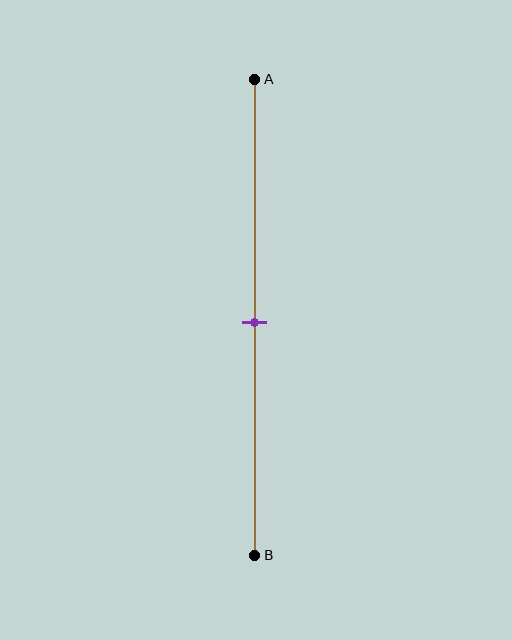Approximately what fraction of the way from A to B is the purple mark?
The purple mark is approximately 50% of the way from A to B.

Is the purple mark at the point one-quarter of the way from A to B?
No, the mark is at about 50% from A, not at the 25% one-quarter point.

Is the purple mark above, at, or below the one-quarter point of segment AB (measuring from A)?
The purple mark is below the one-quarter point of segment AB.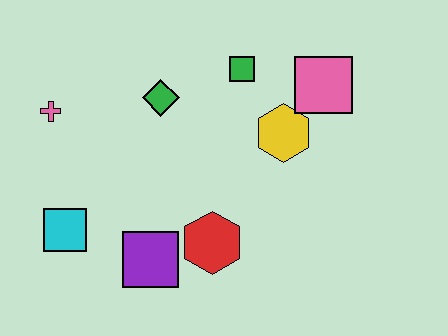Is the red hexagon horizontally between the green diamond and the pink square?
Yes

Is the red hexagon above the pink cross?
No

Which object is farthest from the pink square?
The cyan square is farthest from the pink square.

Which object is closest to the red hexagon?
The purple square is closest to the red hexagon.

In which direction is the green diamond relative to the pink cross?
The green diamond is to the right of the pink cross.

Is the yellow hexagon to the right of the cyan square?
Yes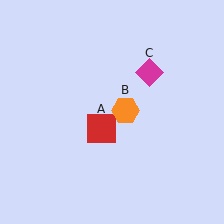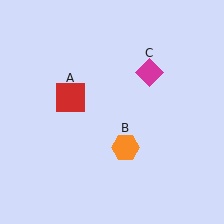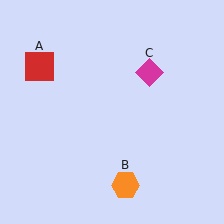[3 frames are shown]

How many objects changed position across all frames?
2 objects changed position: red square (object A), orange hexagon (object B).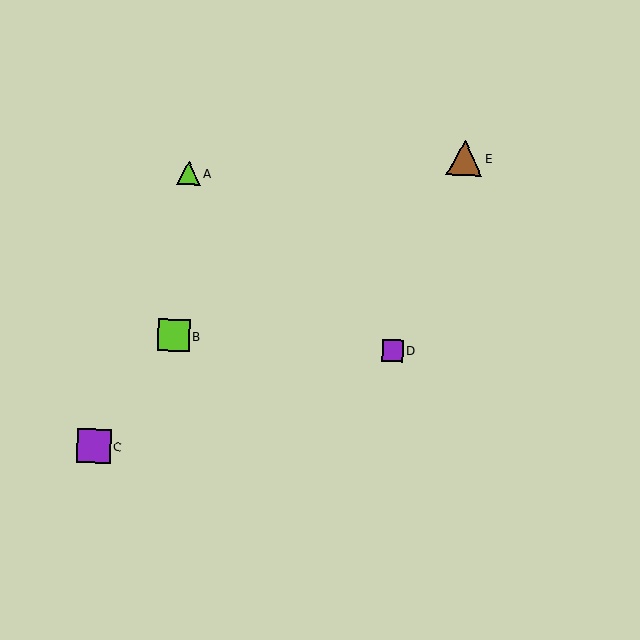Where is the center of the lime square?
The center of the lime square is at (173, 336).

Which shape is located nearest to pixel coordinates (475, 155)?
The brown triangle (labeled E) at (465, 158) is nearest to that location.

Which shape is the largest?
The brown triangle (labeled E) is the largest.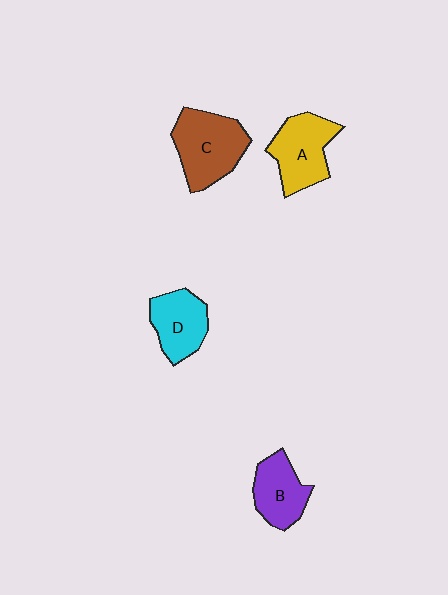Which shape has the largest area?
Shape C (brown).